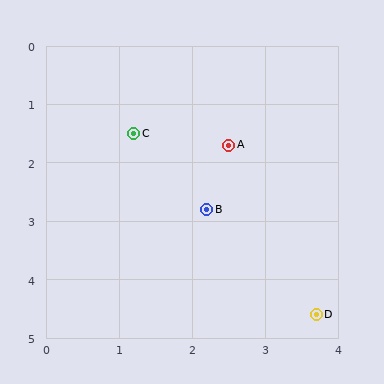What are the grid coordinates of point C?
Point C is at approximately (1.2, 1.5).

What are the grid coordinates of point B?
Point B is at approximately (2.2, 2.8).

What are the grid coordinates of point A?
Point A is at approximately (2.5, 1.7).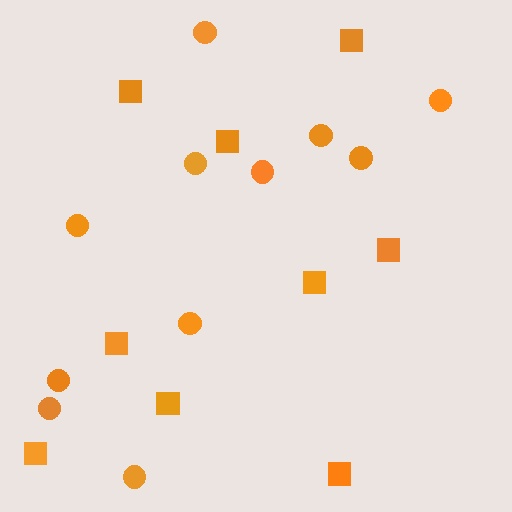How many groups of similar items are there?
There are 2 groups: one group of circles (11) and one group of squares (9).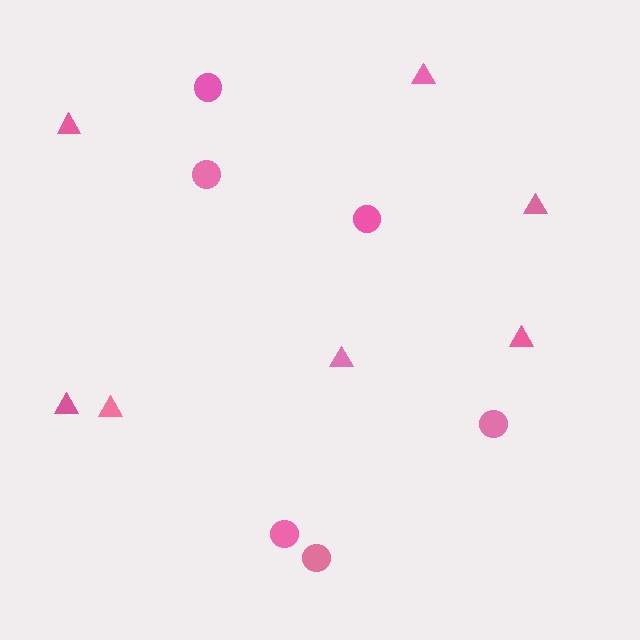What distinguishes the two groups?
There are 2 groups: one group of circles (6) and one group of triangles (7).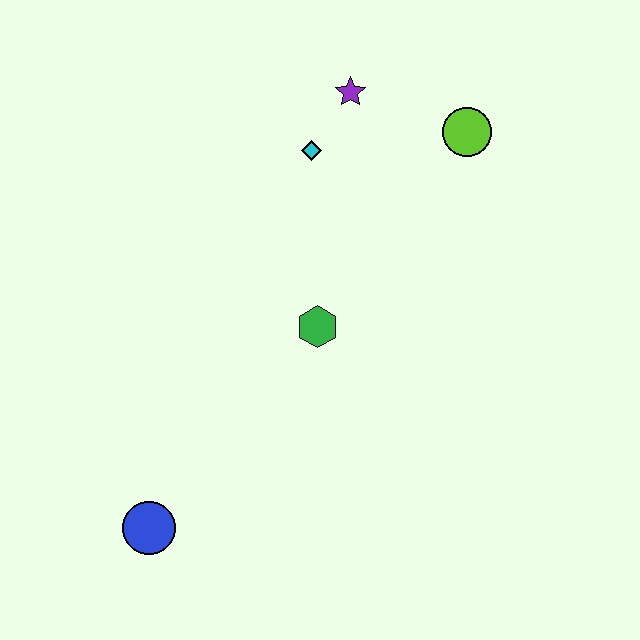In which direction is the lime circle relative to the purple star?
The lime circle is to the right of the purple star.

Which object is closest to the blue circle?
The green hexagon is closest to the blue circle.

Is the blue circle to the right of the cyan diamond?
No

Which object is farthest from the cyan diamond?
The blue circle is farthest from the cyan diamond.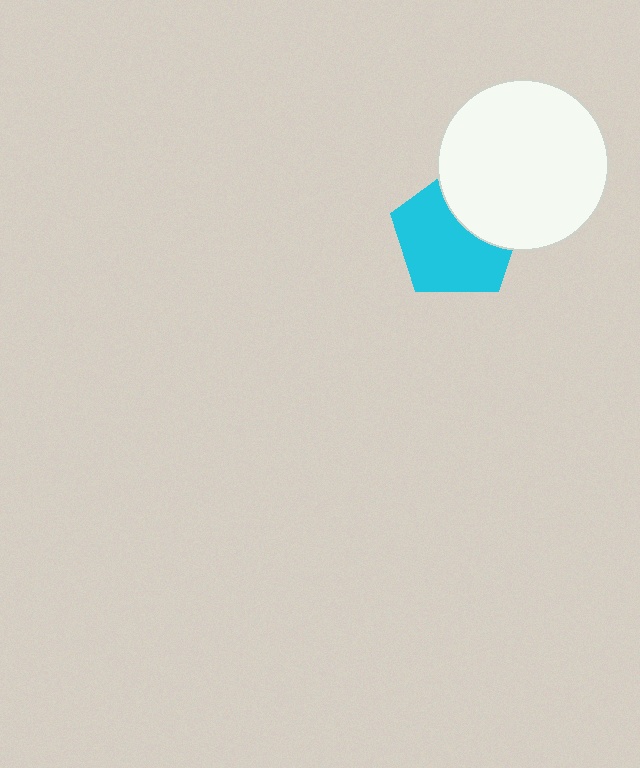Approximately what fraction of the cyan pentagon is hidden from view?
Roughly 34% of the cyan pentagon is hidden behind the white circle.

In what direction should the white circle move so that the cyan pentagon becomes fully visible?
The white circle should move toward the upper-right. That is the shortest direction to clear the overlap and leave the cyan pentagon fully visible.